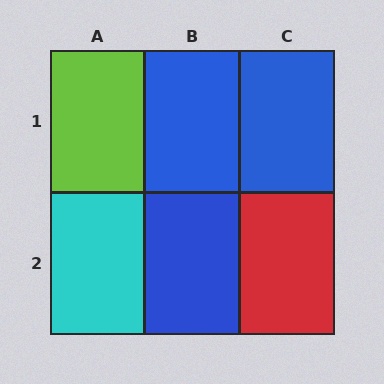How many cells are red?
1 cell is red.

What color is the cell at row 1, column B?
Blue.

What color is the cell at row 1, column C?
Blue.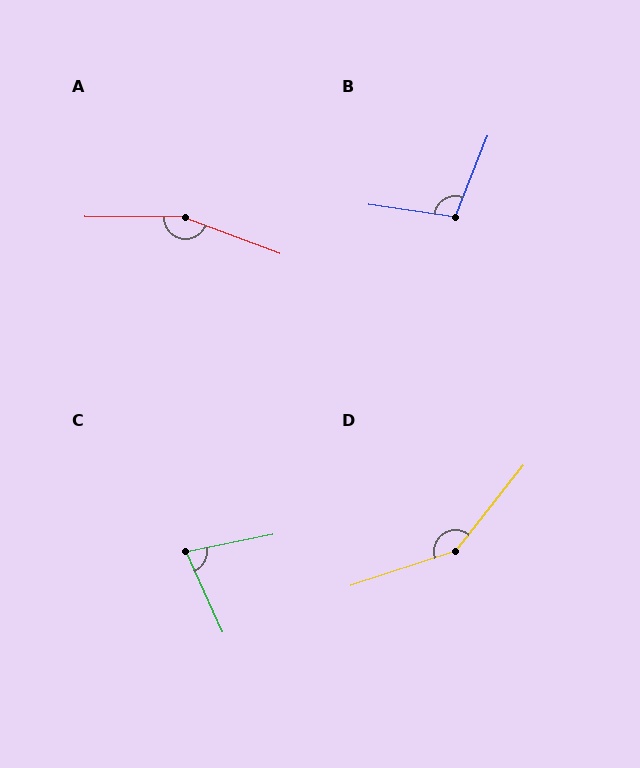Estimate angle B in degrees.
Approximately 104 degrees.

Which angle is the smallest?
C, at approximately 77 degrees.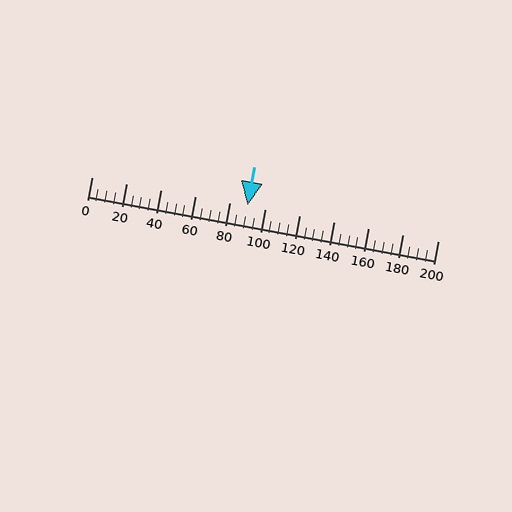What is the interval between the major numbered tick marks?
The major tick marks are spaced 20 units apart.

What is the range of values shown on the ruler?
The ruler shows values from 0 to 200.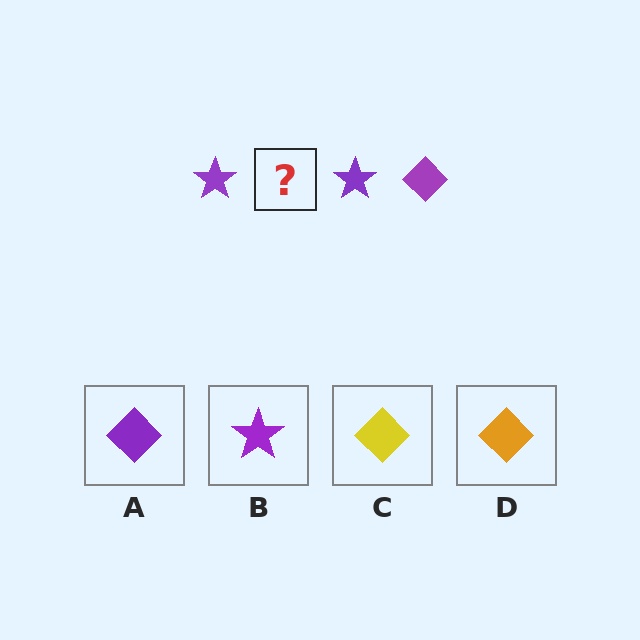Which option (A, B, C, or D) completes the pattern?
A.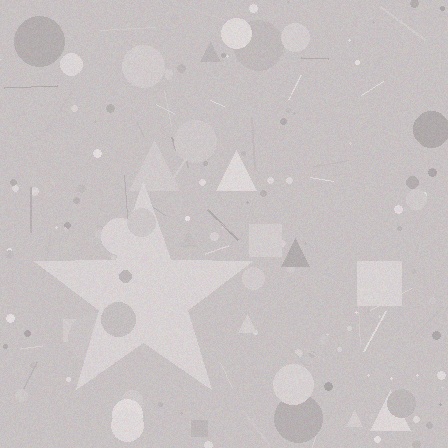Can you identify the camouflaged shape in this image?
The camouflaged shape is a star.